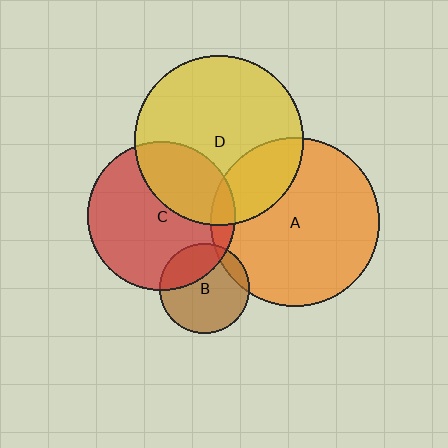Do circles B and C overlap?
Yes.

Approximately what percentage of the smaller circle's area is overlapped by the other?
Approximately 30%.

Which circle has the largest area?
Circle D (yellow).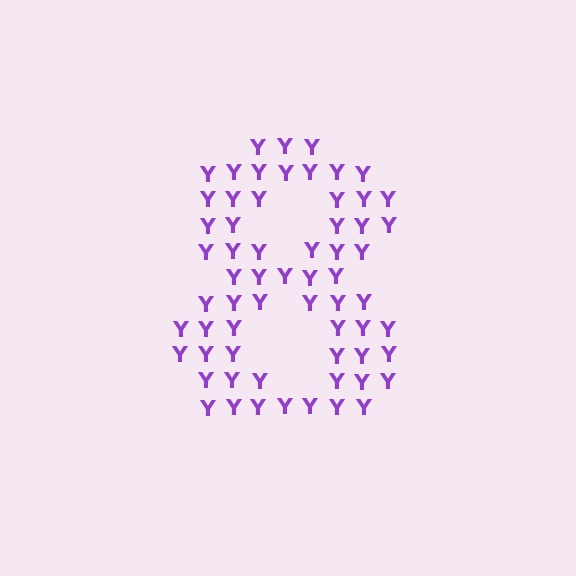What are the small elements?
The small elements are letter Y's.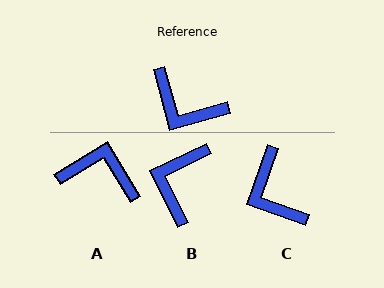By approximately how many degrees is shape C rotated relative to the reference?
Approximately 35 degrees clockwise.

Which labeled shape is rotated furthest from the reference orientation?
A, about 164 degrees away.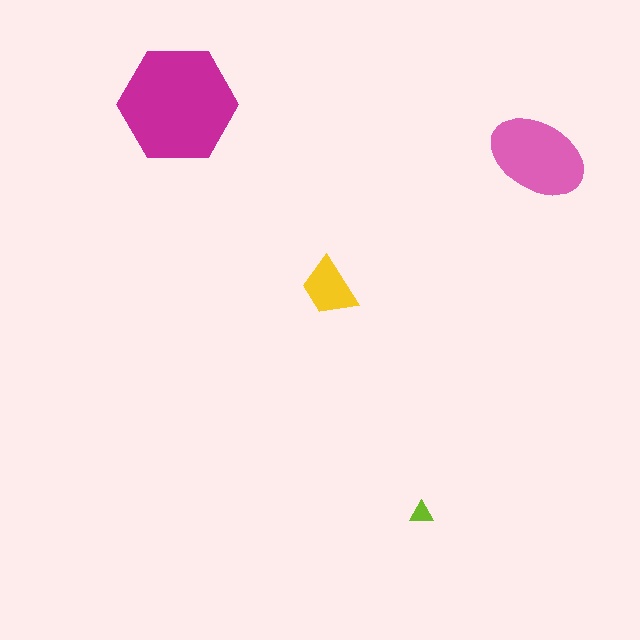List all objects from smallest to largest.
The lime triangle, the yellow trapezoid, the pink ellipse, the magenta hexagon.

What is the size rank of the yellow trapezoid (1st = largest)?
3rd.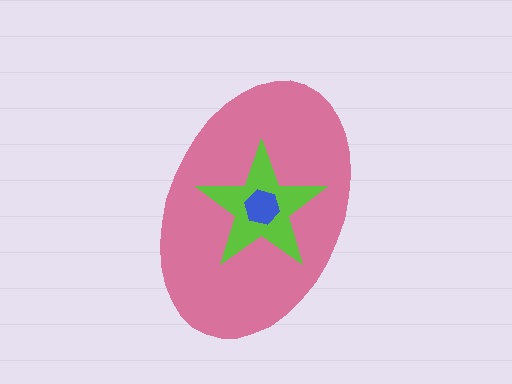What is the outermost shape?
The pink ellipse.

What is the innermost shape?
The blue hexagon.